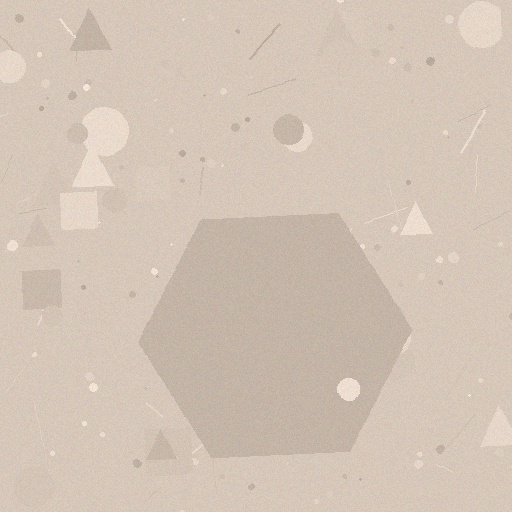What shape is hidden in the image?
A hexagon is hidden in the image.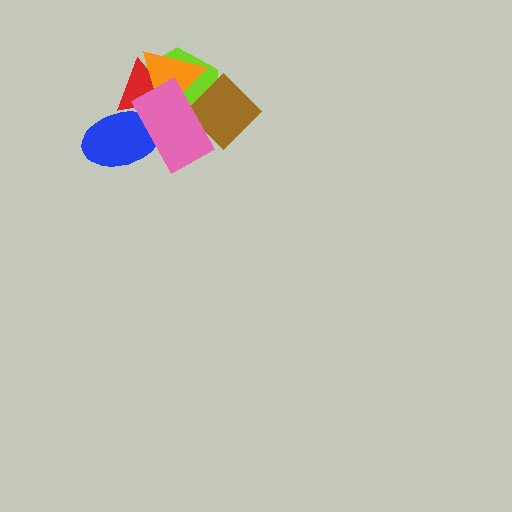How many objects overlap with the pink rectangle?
5 objects overlap with the pink rectangle.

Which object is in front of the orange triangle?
The pink rectangle is in front of the orange triangle.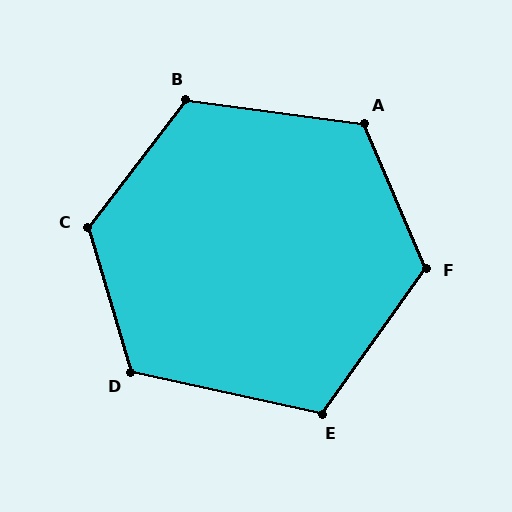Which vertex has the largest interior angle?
C, at approximately 126 degrees.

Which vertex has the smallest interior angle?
E, at approximately 114 degrees.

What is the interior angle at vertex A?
Approximately 121 degrees (obtuse).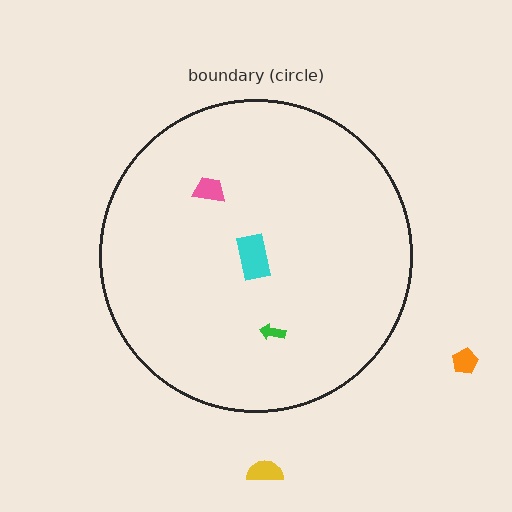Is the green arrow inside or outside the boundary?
Inside.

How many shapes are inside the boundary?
3 inside, 2 outside.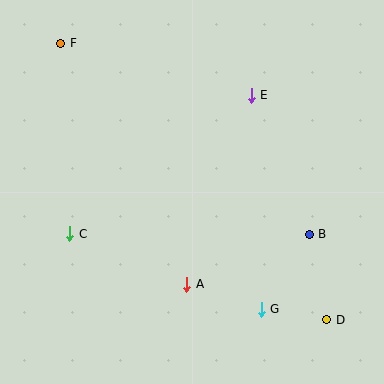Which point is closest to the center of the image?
Point A at (187, 284) is closest to the center.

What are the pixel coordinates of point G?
Point G is at (261, 309).